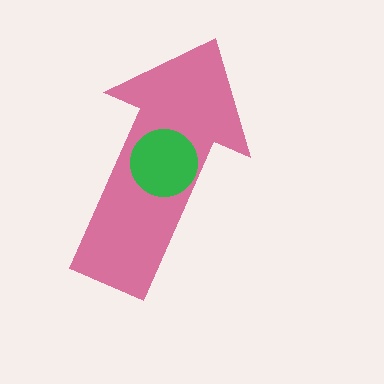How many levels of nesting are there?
2.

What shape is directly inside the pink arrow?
The green circle.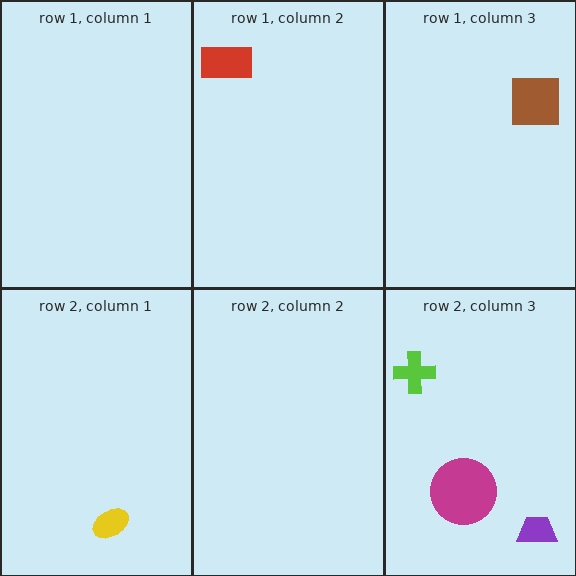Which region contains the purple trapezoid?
The row 2, column 3 region.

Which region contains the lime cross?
The row 2, column 3 region.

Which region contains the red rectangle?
The row 1, column 2 region.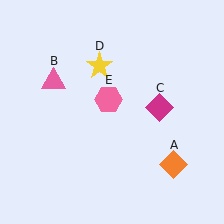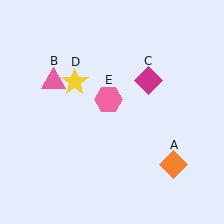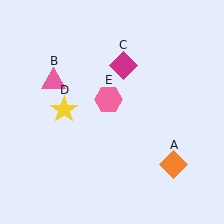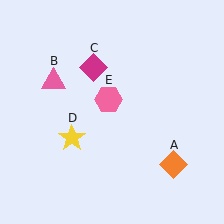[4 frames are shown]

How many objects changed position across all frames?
2 objects changed position: magenta diamond (object C), yellow star (object D).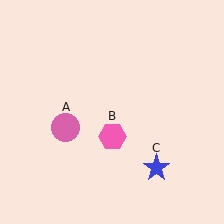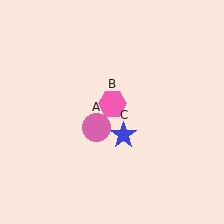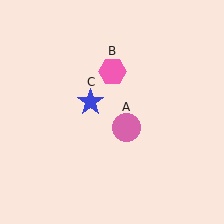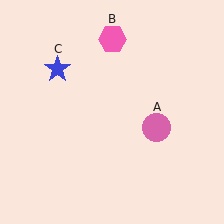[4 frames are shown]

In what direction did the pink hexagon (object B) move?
The pink hexagon (object B) moved up.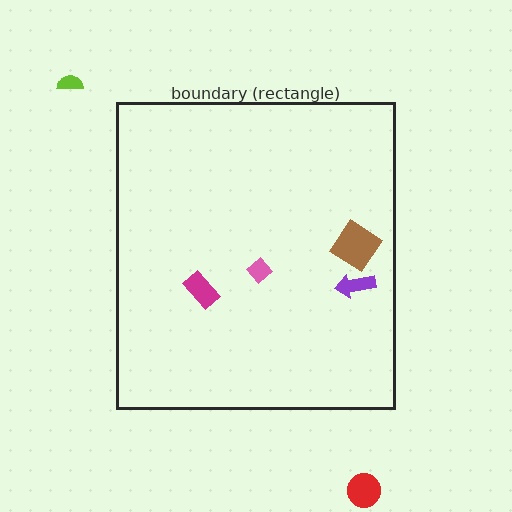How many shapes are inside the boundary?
4 inside, 2 outside.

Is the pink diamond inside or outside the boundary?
Inside.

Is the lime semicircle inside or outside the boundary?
Outside.